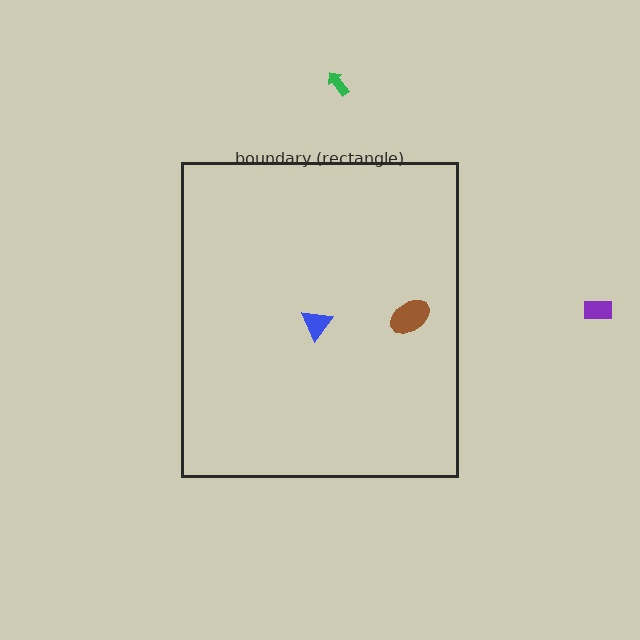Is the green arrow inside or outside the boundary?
Outside.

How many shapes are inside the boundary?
2 inside, 2 outside.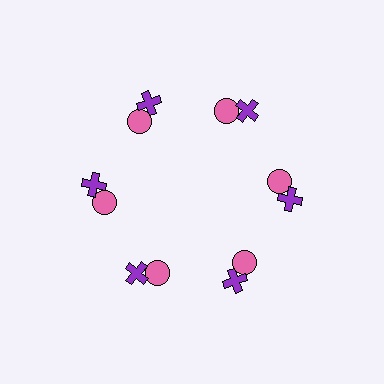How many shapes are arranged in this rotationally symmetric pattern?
There are 12 shapes, arranged in 6 groups of 2.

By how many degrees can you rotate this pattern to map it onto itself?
The pattern maps onto itself every 60 degrees of rotation.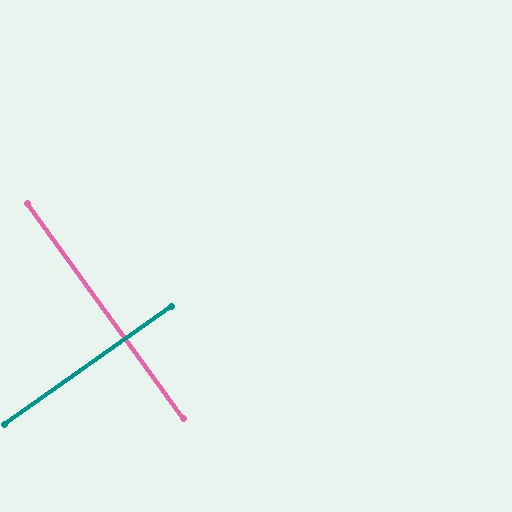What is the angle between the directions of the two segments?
Approximately 89 degrees.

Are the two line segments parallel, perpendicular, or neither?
Perpendicular — they meet at approximately 89°.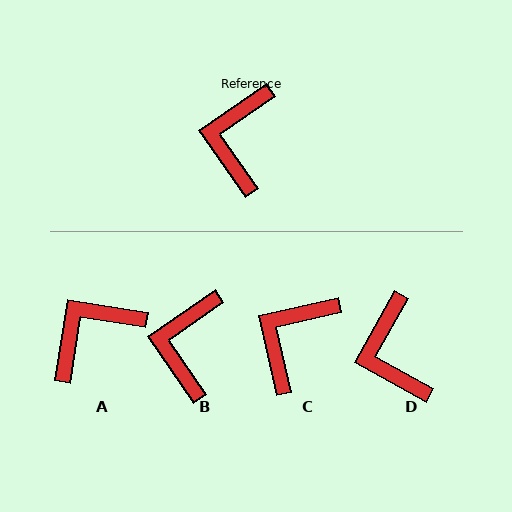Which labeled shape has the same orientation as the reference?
B.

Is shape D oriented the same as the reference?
No, it is off by about 26 degrees.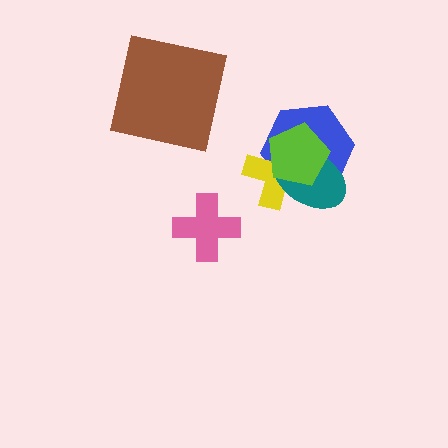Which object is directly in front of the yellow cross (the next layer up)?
The teal ellipse is directly in front of the yellow cross.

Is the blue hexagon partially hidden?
Yes, it is partially covered by another shape.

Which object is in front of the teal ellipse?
The lime pentagon is in front of the teal ellipse.